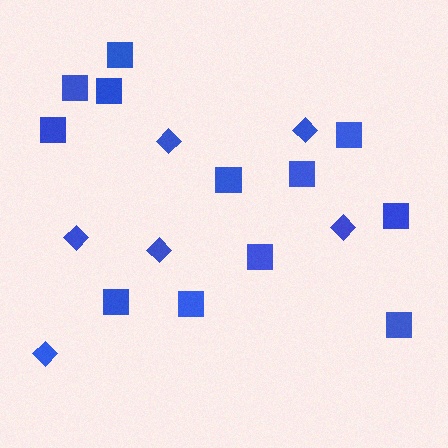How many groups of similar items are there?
There are 2 groups: one group of squares (12) and one group of diamonds (6).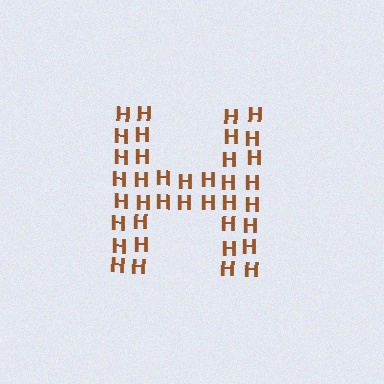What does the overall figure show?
The overall figure shows the letter H.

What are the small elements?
The small elements are letter H's.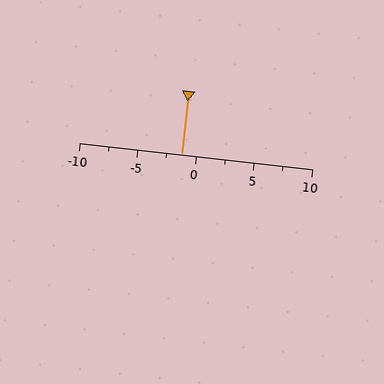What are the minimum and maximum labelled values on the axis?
The axis runs from -10 to 10.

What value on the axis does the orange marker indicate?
The marker indicates approximately -1.2.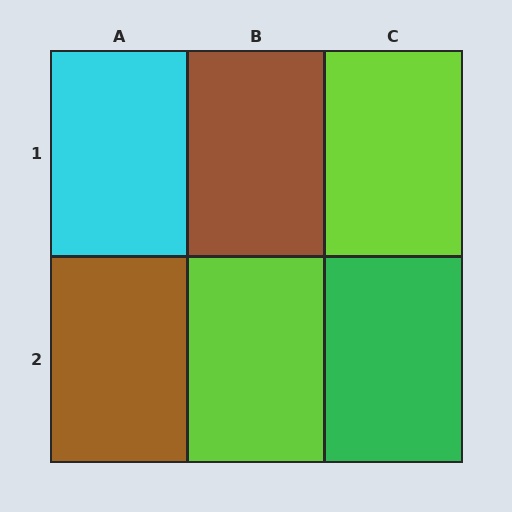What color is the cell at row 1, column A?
Cyan.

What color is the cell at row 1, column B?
Brown.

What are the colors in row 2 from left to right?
Brown, lime, green.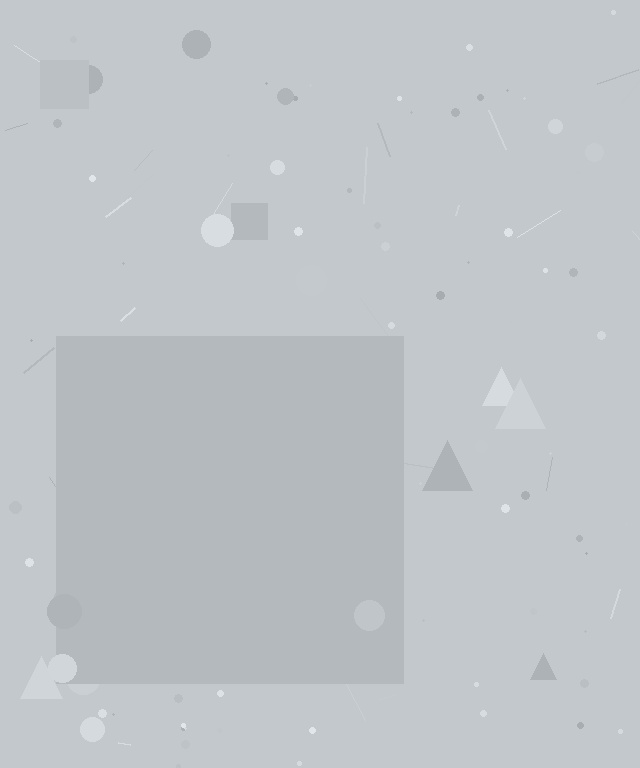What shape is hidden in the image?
A square is hidden in the image.